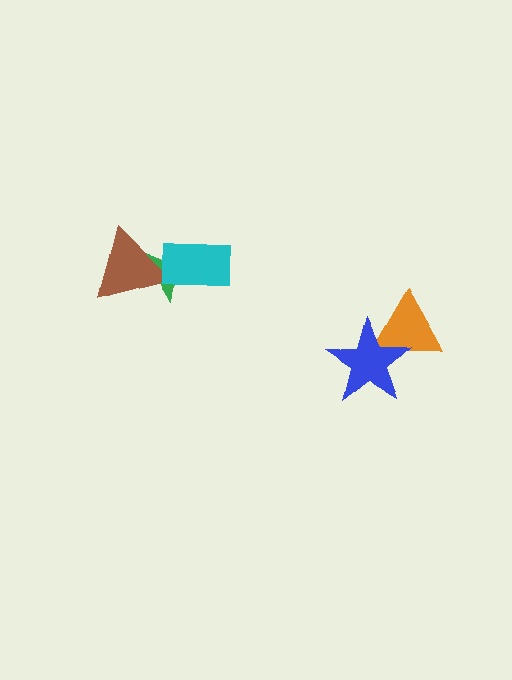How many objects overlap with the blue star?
1 object overlaps with the blue star.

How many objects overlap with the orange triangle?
1 object overlaps with the orange triangle.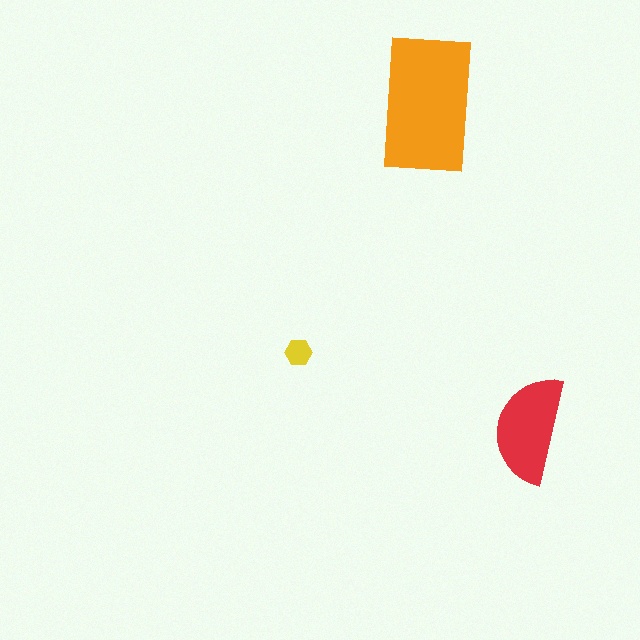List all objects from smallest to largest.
The yellow hexagon, the red semicircle, the orange rectangle.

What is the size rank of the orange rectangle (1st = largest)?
1st.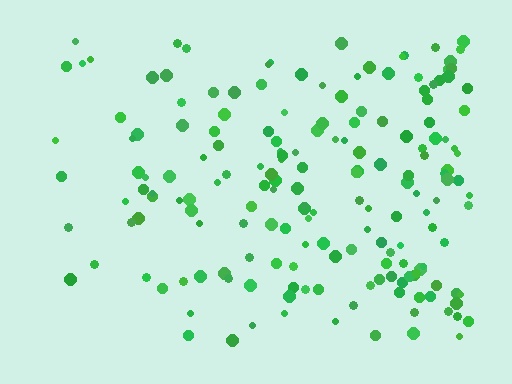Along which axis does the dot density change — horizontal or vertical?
Horizontal.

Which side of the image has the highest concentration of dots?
The right.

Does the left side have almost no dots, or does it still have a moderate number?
Still a moderate number, just noticeably fewer than the right.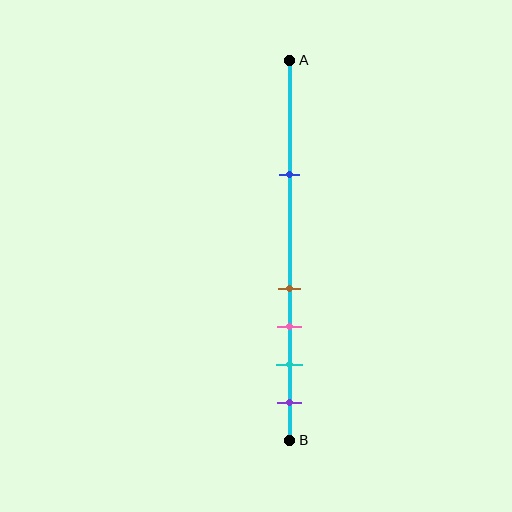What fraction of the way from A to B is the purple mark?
The purple mark is approximately 90% (0.9) of the way from A to B.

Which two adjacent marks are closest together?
The brown and pink marks are the closest adjacent pair.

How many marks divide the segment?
There are 5 marks dividing the segment.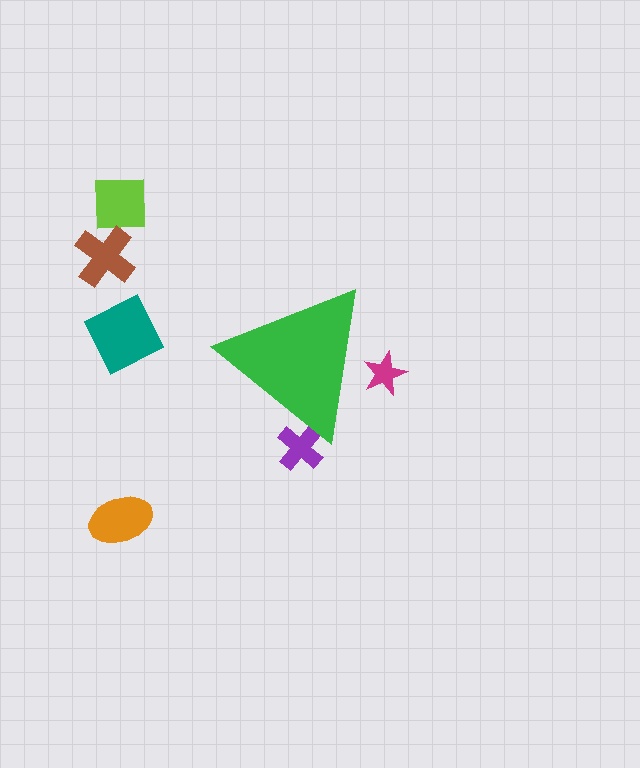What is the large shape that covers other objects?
A green triangle.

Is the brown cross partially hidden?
No, the brown cross is fully visible.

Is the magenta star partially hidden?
Yes, the magenta star is partially hidden behind the green triangle.